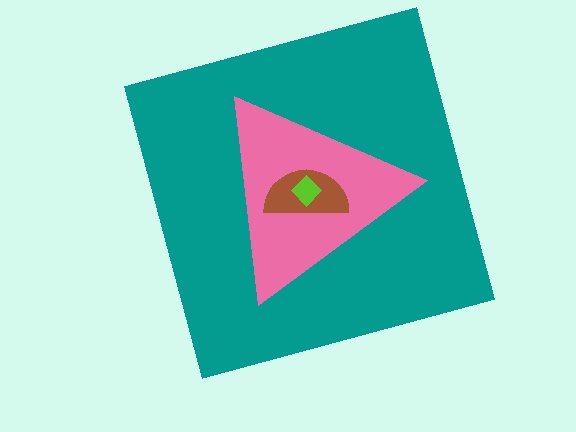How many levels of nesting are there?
4.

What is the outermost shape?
The teal square.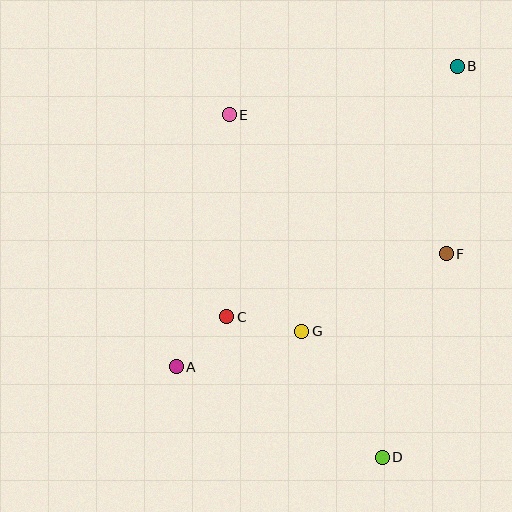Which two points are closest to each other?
Points A and C are closest to each other.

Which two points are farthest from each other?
Points A and B are farthest from each other.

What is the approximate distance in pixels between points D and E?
The distance between D and E is approximately 375 pixels.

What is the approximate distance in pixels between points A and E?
The distance between A and E is approximately 257 pixels.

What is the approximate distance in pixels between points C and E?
The distance between C and E is approximately 202 pixels.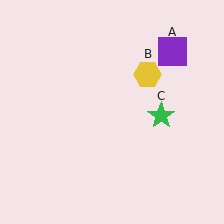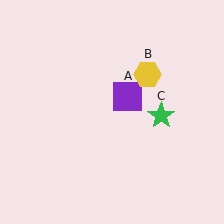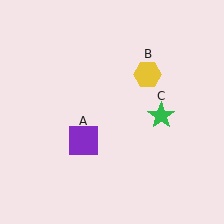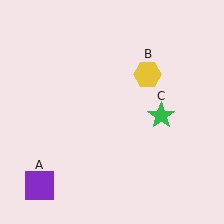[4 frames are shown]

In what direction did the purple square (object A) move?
The purple square (object A) moved down and to the left.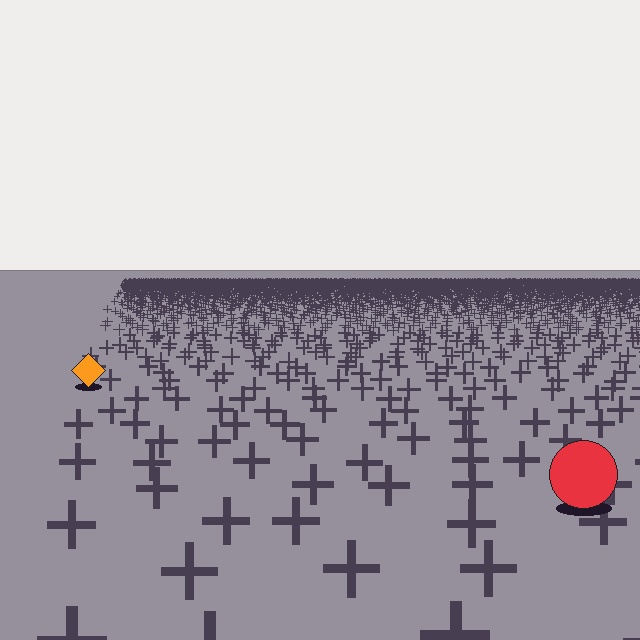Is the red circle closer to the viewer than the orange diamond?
Yes. The red circle is closer — you can tell from the texture gradient: the ground texture is coarser near it.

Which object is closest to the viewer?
The red circle is closest. The texture marks near it are larger and more spread out.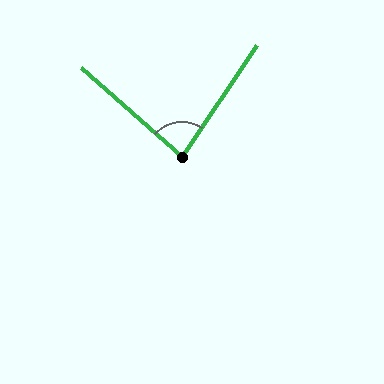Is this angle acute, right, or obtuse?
It is acute.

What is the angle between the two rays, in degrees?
Approximately 82 degrees.